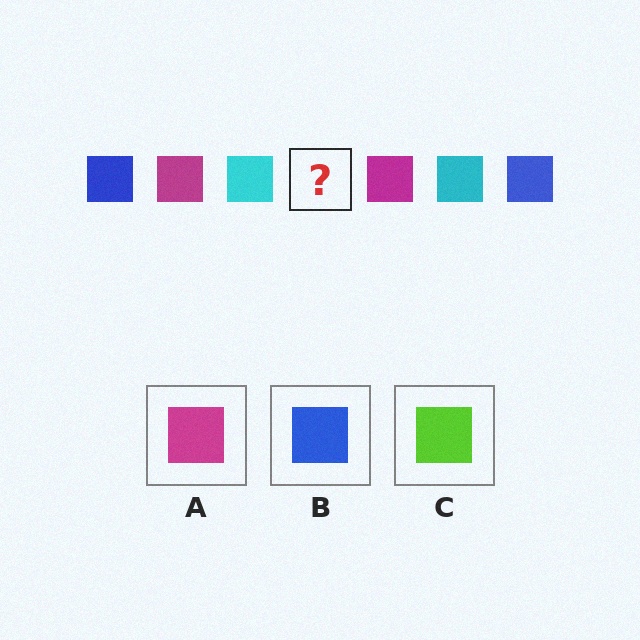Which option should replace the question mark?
Option B.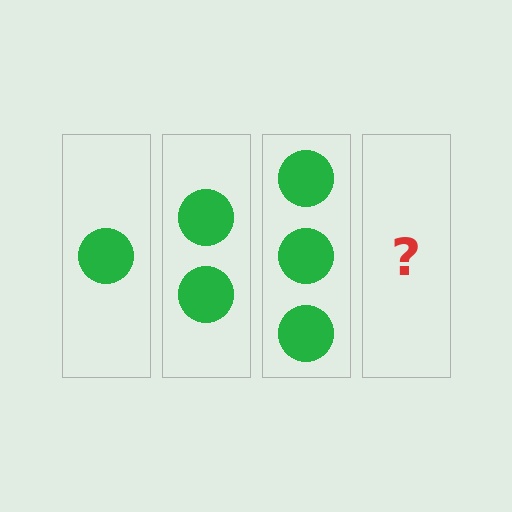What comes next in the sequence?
The next element should be 4 circles.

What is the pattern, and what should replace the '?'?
The pattern is that each step adds one more circle. The '?' should be 4 circles.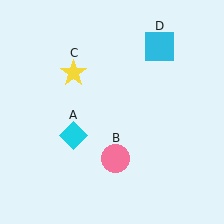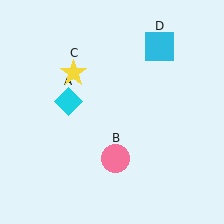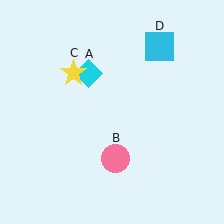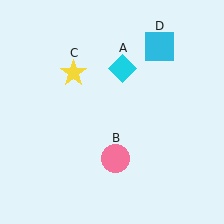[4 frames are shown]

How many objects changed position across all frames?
1 object changed position: cyan diamond (object A).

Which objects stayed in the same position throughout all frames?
Pink circle (object B) and yellow star (object C) and cyan square (object D) remained stationary.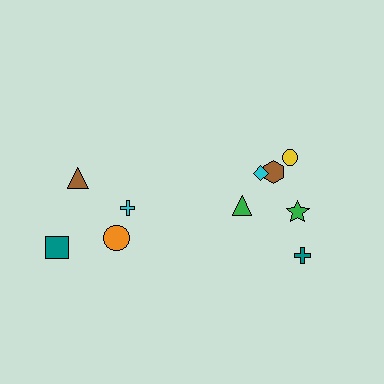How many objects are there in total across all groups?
There are 10 objects.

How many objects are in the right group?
There are 6 objects.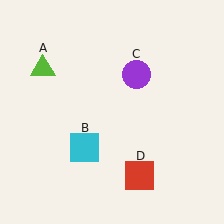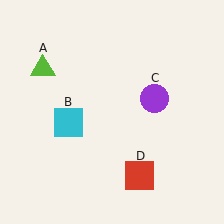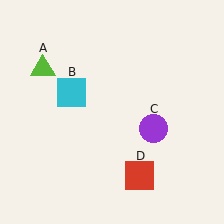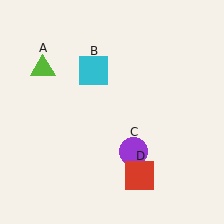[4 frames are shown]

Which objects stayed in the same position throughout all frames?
Lime triangle (object A) and red square (object D) remained stationary.